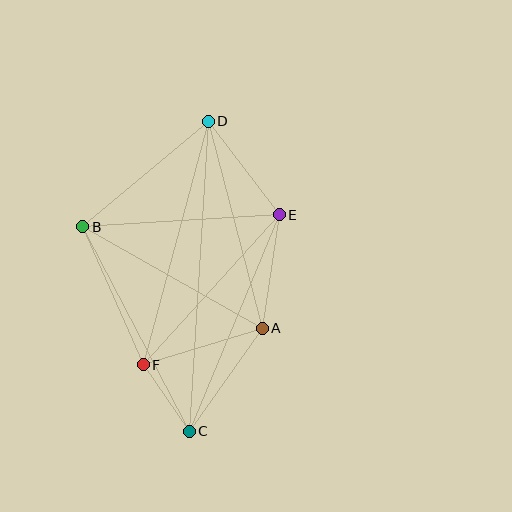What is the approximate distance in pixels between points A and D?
The distance between A and D is approximately 214 pixels.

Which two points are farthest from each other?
Points C and D are farthest from each other.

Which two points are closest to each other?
Points C and F are closest to each other.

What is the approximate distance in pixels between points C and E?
The distance between C and E is approximately 234 pixels.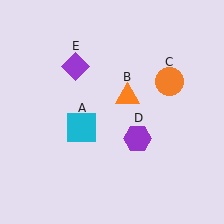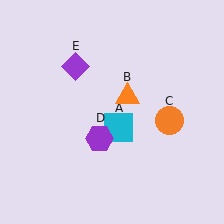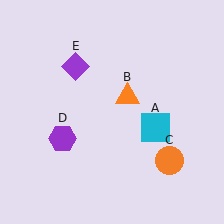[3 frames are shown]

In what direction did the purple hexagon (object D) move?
The purple hexagon (object D) moved left.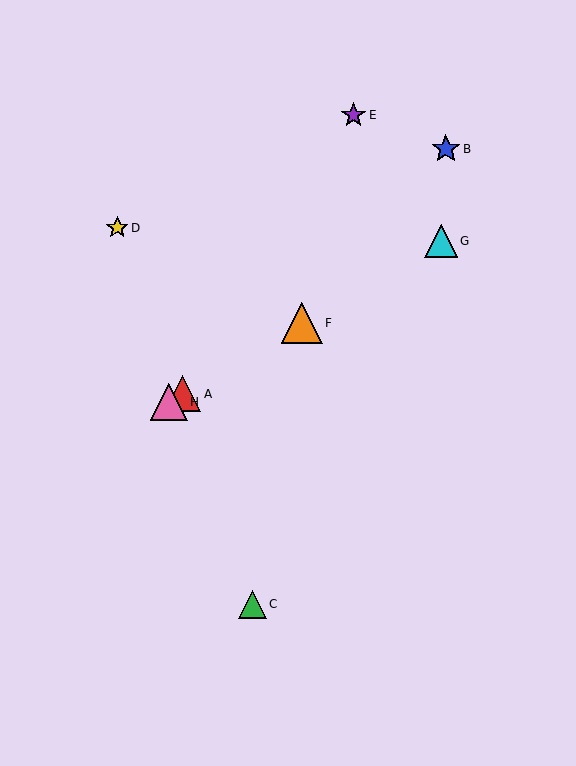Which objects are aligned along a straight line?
Objects A, F, G, H are aligned along a straight line.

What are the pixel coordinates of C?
Object C is at (252, 604).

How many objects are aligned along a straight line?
4 objects (A, F, G, H) are aligned along a straight line.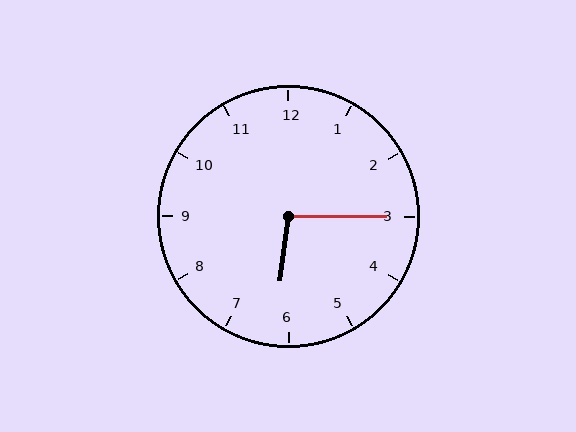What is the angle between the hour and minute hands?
Approximately 98 degrees.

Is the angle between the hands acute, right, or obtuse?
It is obtuse.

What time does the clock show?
6:15.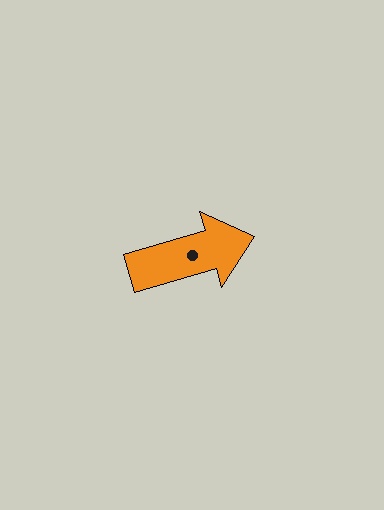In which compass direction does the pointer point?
East.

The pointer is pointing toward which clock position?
Roughly 2 o'clock.